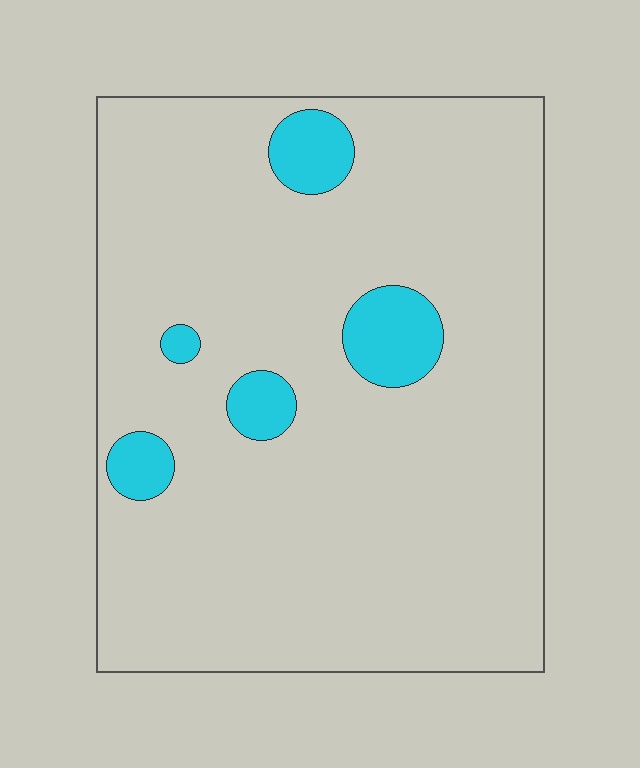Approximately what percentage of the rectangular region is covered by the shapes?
Approximately 10%.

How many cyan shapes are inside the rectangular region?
5.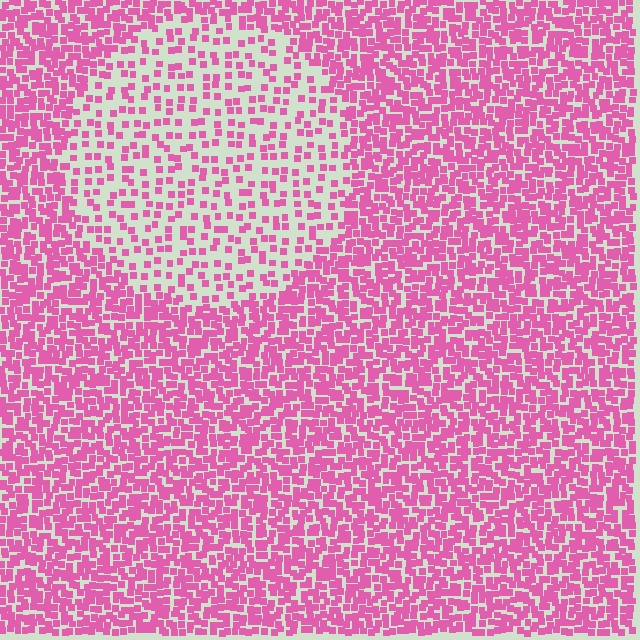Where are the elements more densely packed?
The elements are more densely packed outside the circle boundary.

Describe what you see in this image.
The image contains small pink elements arranged at two different densities. A circle-shaped region is visible where the elements are less densely packed than the surrounding area.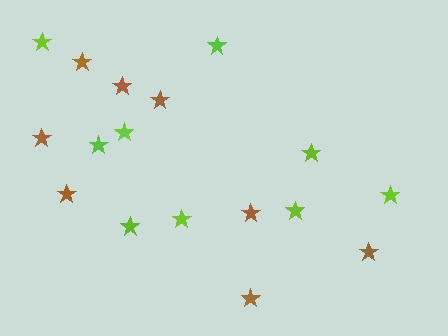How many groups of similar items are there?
There are 2 groups: one group of lime stars (9) and one group of brown stars (8).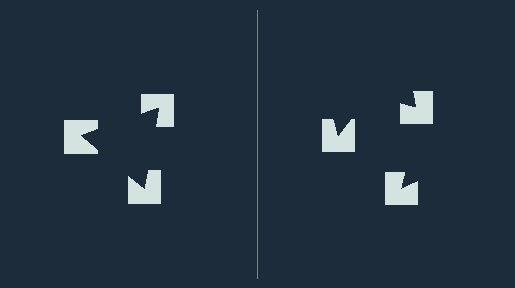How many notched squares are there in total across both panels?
6 — 3 on each side.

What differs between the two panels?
The notched squares are positioned identically on both sides; only the wedge orientations differ. On the left they align to a triangle; on the right they are misaligned.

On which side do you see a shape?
An illusory triangle appears on the left side. On the right side the wedge cuts are rotated, so no coherent shape forms.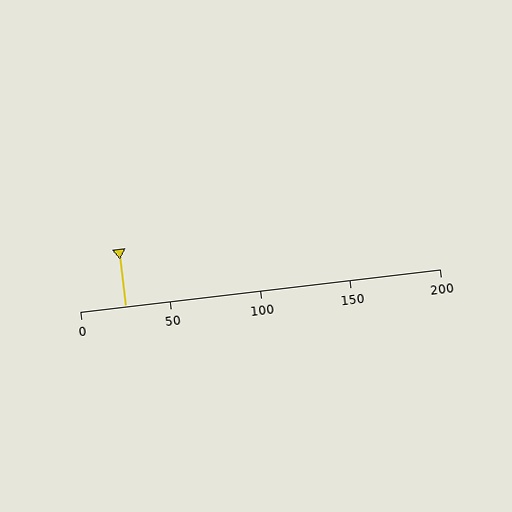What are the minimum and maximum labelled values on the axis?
The axis runs from 0 to 200.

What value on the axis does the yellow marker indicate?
The marker indicates approximately 25.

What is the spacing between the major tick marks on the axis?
The major ticks are spaced 50 apart.